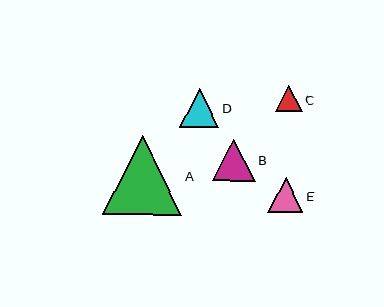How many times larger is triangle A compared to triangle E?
Triangle A is approximately 2.3 times the size of triangle E.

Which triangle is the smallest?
Triangle C is the smallest with a size of approximately 26 pixels.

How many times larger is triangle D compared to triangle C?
Triangle D is approximately 1.5 times the size of triangle C.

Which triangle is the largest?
Triangle A is the largest with a size of approximately 79 pixels.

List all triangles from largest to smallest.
From largest to smallest: A, B, D, E, C.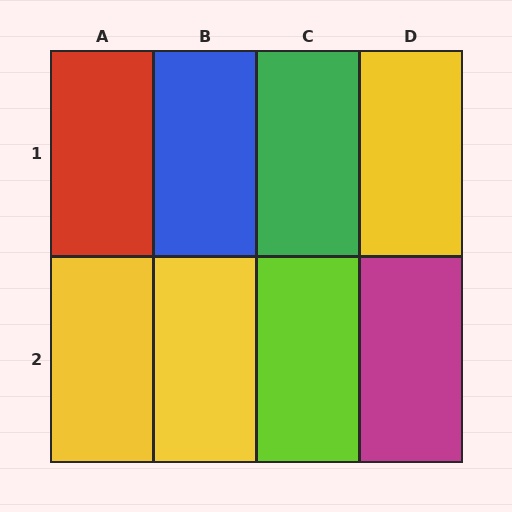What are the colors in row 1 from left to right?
Red, blue, green, yellow.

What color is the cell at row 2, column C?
Lime.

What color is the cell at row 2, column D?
Magenta.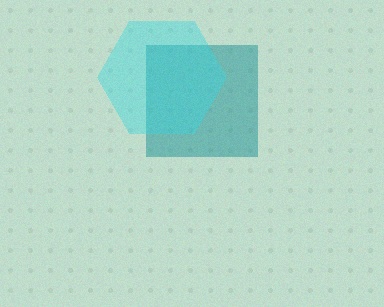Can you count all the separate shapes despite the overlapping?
Yes, there are 2 separate shapes.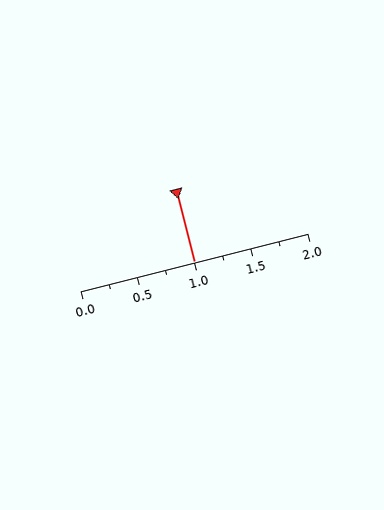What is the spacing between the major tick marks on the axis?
The major ticks are spaced 0.5 apart.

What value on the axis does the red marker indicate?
The marker indicates approximately 1.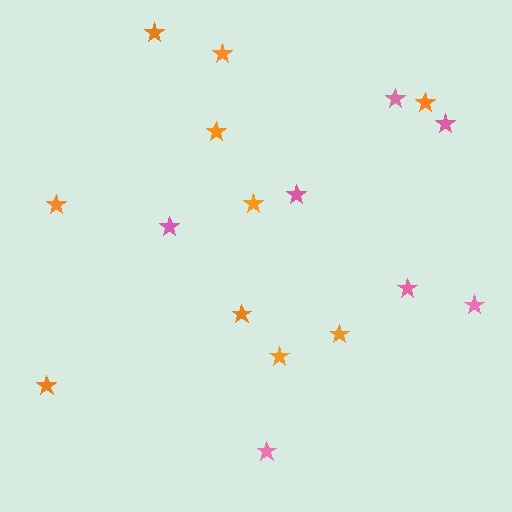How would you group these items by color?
There are 2 groups: one group of pink stars (7) and one group of orange stars (10).